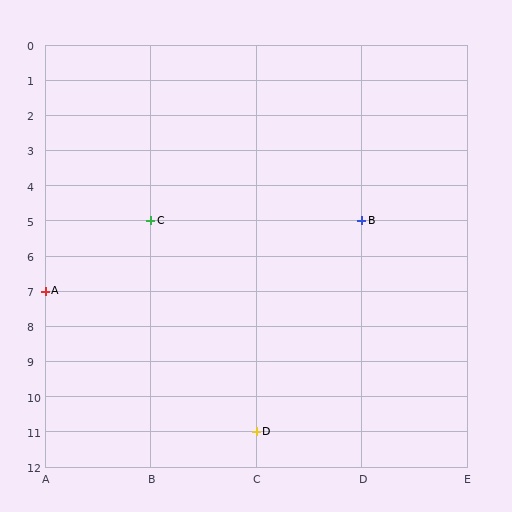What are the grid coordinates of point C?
Point C is at grid coordinates (B, 5).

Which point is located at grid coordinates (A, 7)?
Point A is at (A, 7).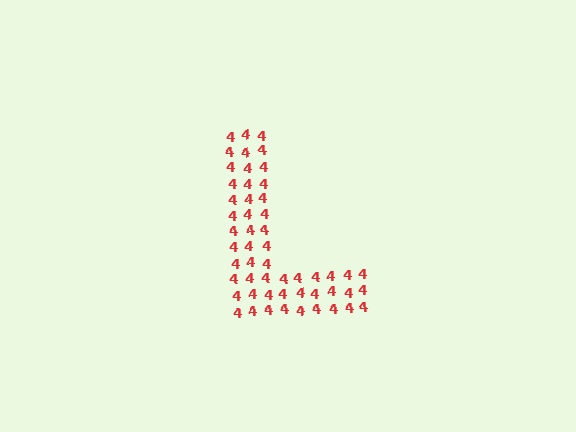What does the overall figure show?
The overall figure shows the letter L.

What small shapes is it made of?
It is made of small digit 4's.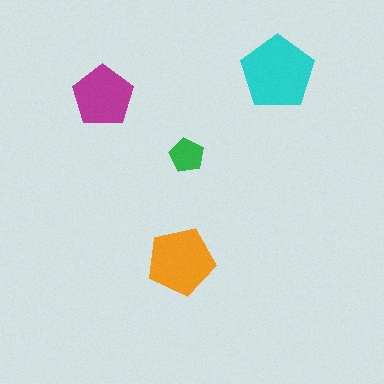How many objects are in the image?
There are 4 objects in the image.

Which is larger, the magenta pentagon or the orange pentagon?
The orange one.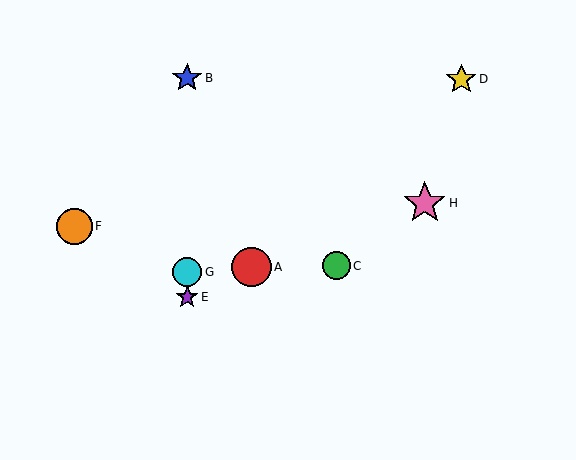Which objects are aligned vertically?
Objects B, E, G are aligned vertically.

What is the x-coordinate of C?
Object C is at x≈336.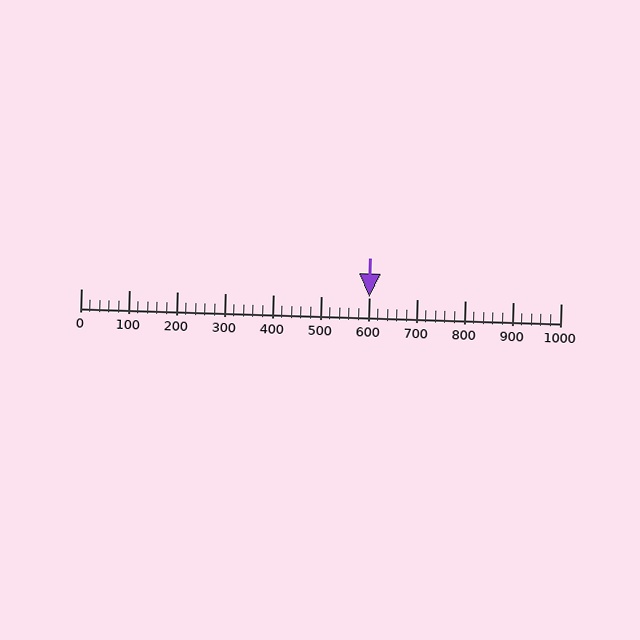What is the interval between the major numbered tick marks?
The major tick marks are spaced 100 units apart.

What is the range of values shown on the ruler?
The ruler shows values from 0 to 1000.